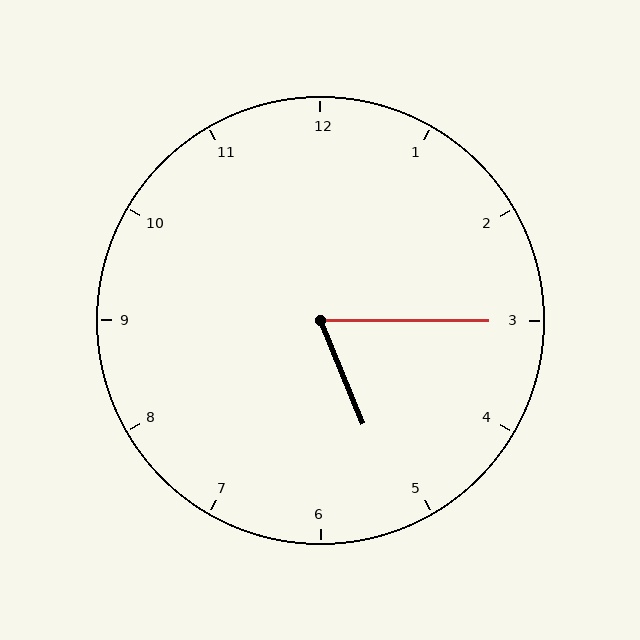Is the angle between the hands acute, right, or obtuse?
It is acute.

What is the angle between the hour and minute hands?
Approximately 68 degrees.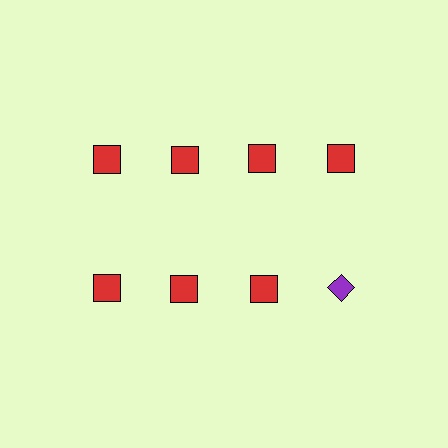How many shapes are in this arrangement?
There are 8 shapes arranged in a grid pattern.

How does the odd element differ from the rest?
It differs in both color (purple instead of red) and shape (diamond instead of square).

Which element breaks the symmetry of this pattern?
The purple diamond in the second row, second from right column breaks the symmetry. All other shapes are red squares.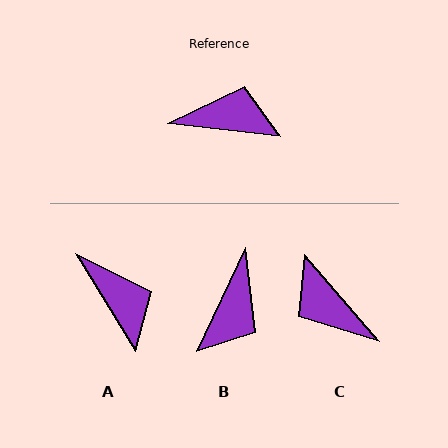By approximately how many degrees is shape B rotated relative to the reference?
Approximately 108 degrees clockwise.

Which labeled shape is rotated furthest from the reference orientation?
C, about 138 degrees away.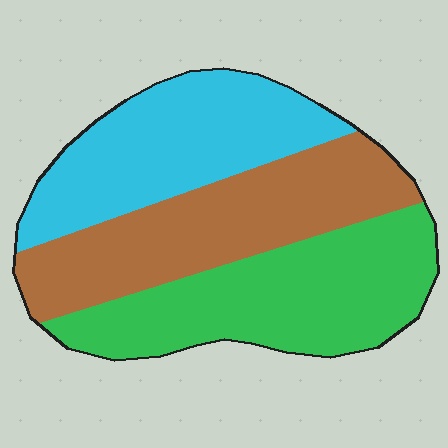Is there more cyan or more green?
Green.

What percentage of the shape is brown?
Brown takes up about one third (1/3) of the shape.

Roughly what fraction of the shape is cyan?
Cyan takes up about one third (1/3) of the shape.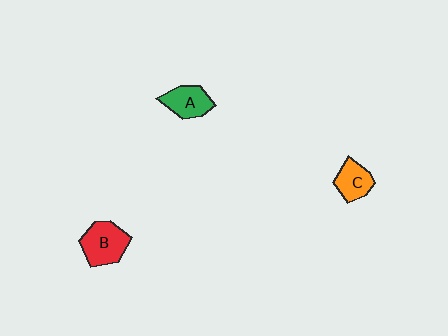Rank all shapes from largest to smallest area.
From largest to smallest: B (red), A (green), C (orange).